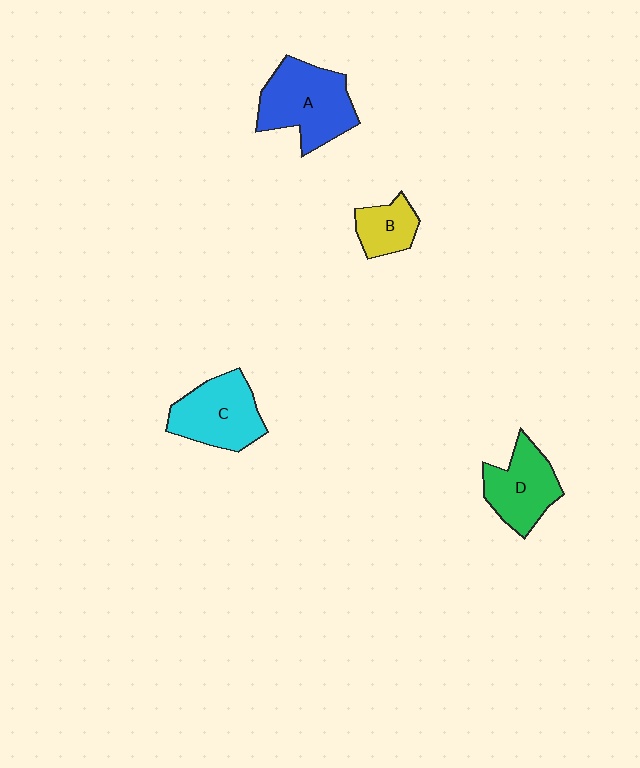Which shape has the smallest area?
Shape B (yellow).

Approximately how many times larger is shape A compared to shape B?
Approximately 2.2 times.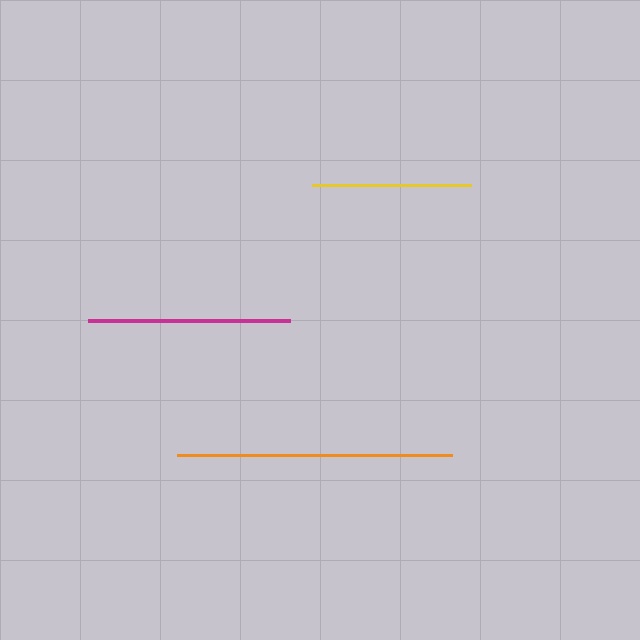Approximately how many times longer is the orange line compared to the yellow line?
The orange line is approximately 1.7 times the length of the yellow line.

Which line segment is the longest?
The orange line is the longest at approximately 275 pixels.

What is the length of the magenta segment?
The magenta segment is approximately 202 pixels long.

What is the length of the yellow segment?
The yellow segment is approximately 159 pixels long.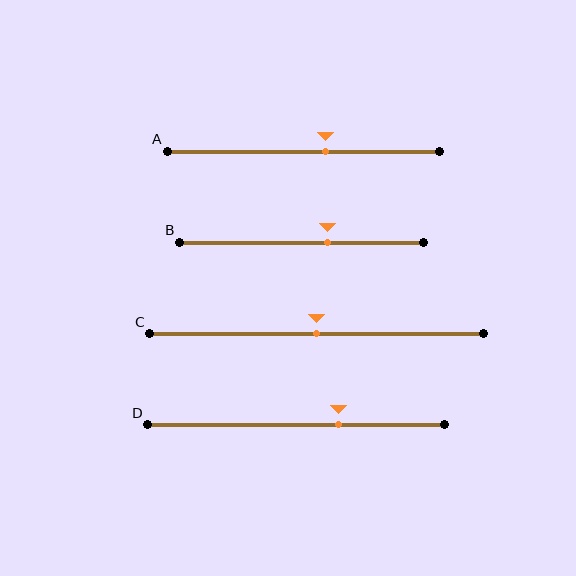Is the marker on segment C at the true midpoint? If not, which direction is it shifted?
Yes, the marker on segment C is at the true midpoint.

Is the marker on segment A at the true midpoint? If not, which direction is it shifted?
No, the marker on segment A is shifted to the right by about 8% of the segment length.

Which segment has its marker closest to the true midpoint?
Segment C has its marker closest to the true midpoint.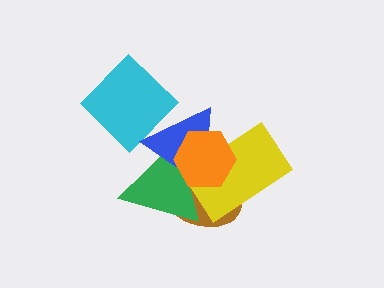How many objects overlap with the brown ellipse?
4 objects overlap with the brown ellipse.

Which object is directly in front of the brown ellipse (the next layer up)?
The green triangle is directly in front of the brown ellipse.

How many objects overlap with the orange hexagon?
4 objects overlap with the orange hexagon.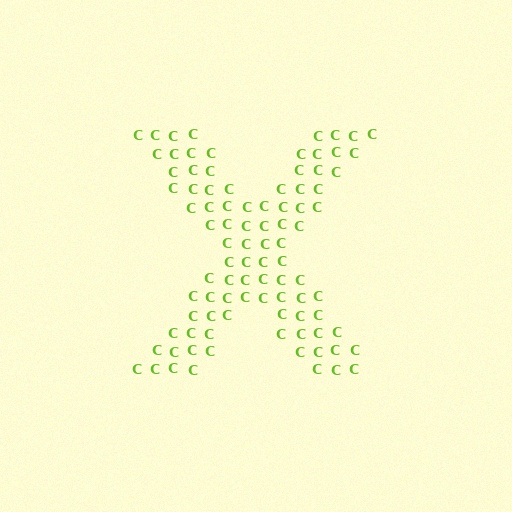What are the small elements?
The small elements are letter C's.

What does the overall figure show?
The overall figure shows the letter X.